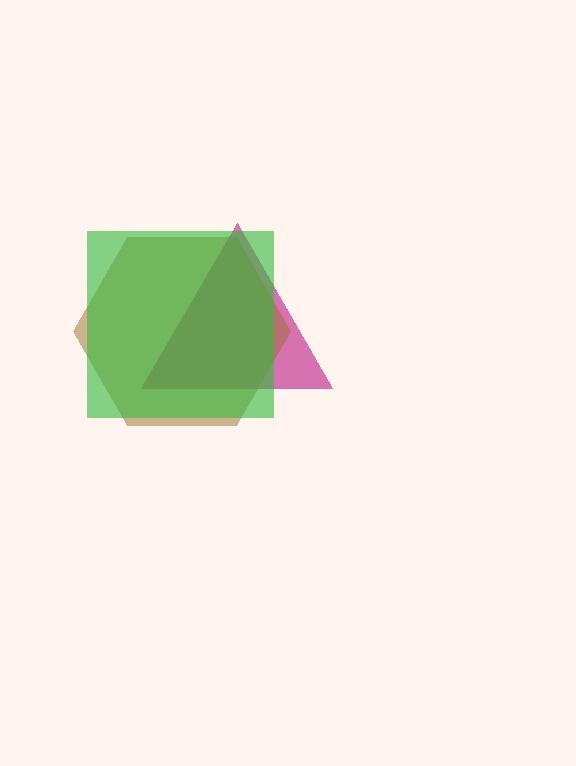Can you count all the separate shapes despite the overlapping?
Yes, there are 3 separate shapes.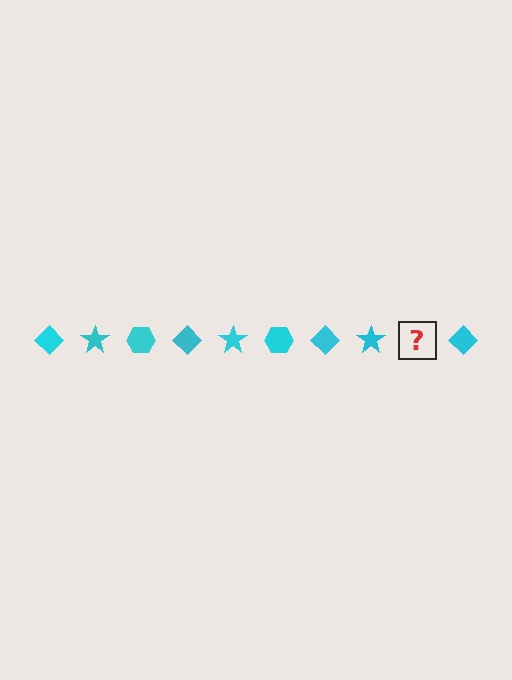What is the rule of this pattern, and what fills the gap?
The rule is that the pattern cycles through diamond, star, hexagon shapes in cyan. The gap should be filled with a cyan hexagon.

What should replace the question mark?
The question mark should be replaced with a cyan hexagon.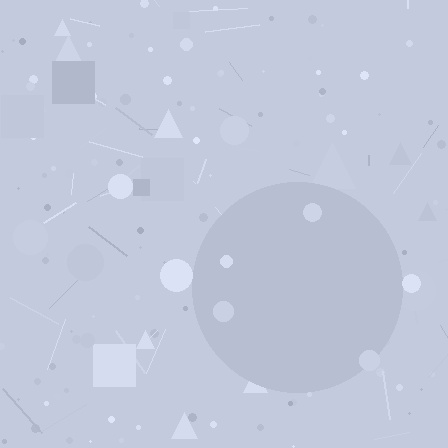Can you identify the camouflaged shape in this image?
The camouflaged shape is a circle.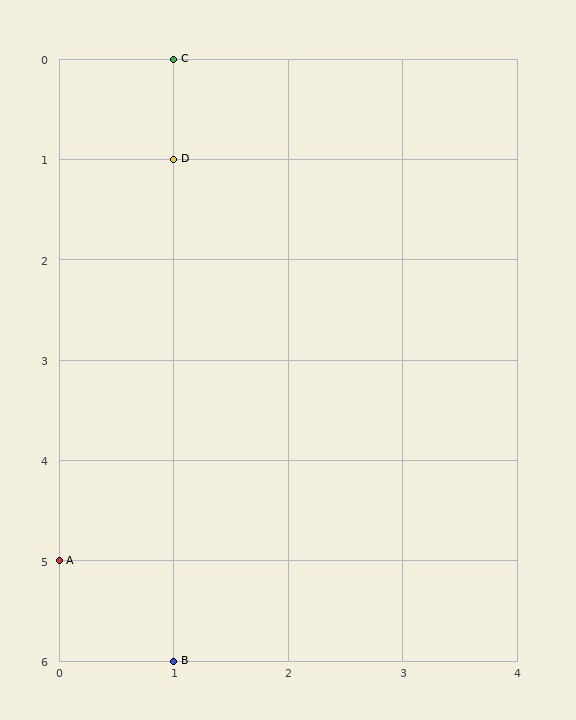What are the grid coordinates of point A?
Point A is at grid coordinates (0, 5).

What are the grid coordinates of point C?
Point C is at grid coordinates (1, 0).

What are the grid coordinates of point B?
Point B is at grid coordinates (1, 6).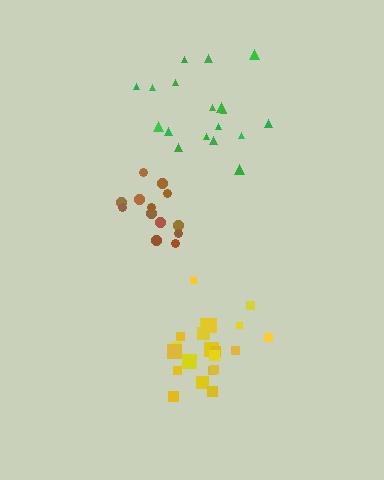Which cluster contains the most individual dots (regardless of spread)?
Yellow (21).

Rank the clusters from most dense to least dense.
yellow, brown, green.